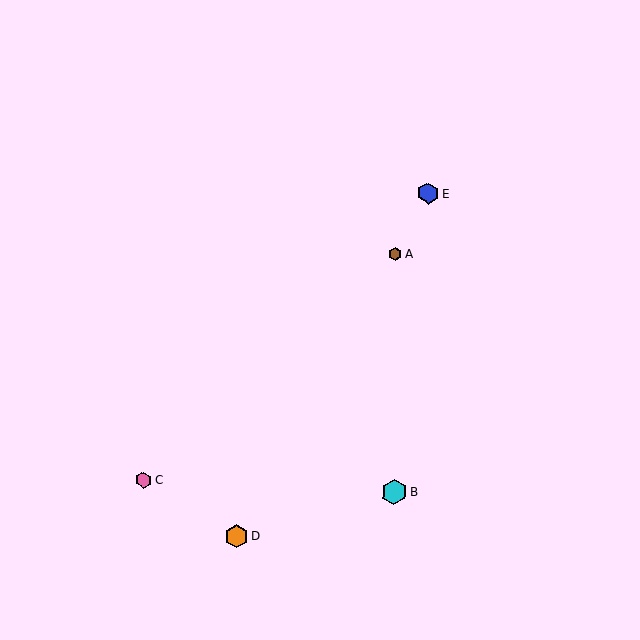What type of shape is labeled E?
Shape E is a blue hexagon.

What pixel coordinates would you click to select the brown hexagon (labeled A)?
Click at (395, 254) to select the brown hexagon A.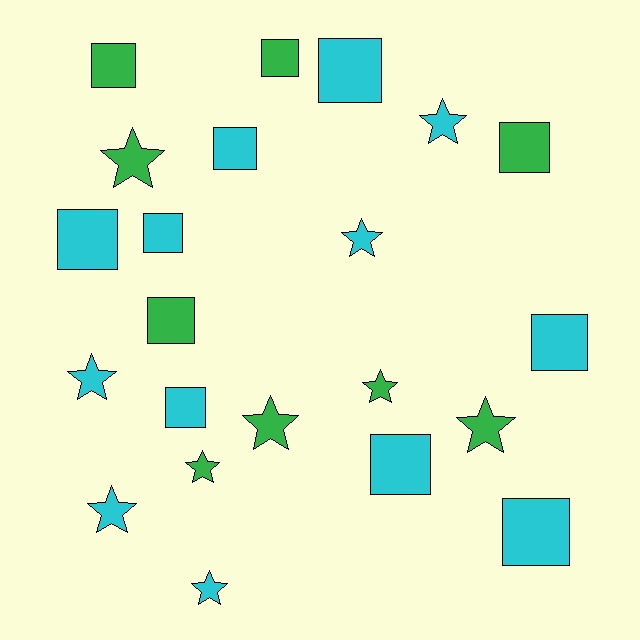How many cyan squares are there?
There are 8 cyan squares.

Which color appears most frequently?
Cyan, with 13 objects.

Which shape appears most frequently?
Square, with 12 objects.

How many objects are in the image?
There are 22 objects.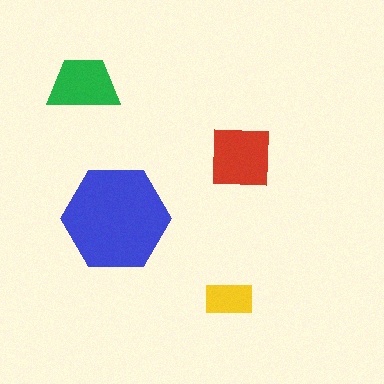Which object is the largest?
The blue hexagon.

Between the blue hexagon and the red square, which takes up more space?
The blue hexagon.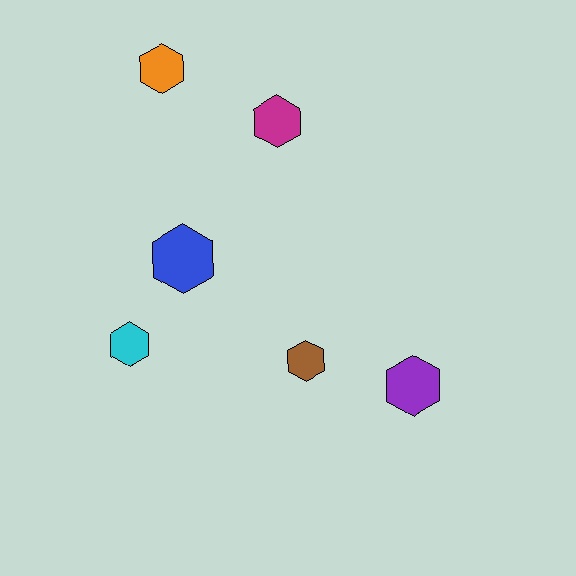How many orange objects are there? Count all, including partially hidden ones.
There is 1 orange object.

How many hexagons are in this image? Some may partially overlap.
There are 6 hexagons.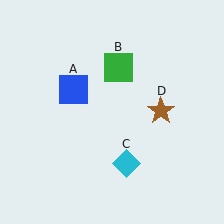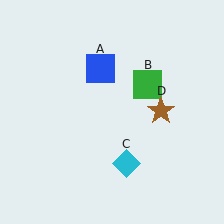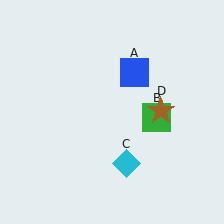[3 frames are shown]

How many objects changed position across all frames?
2 objects changed position: blue square (object A), green square (object B).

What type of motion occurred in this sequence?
The blue square (object A), green square (object B) rotated clockwise around the center of the scene.